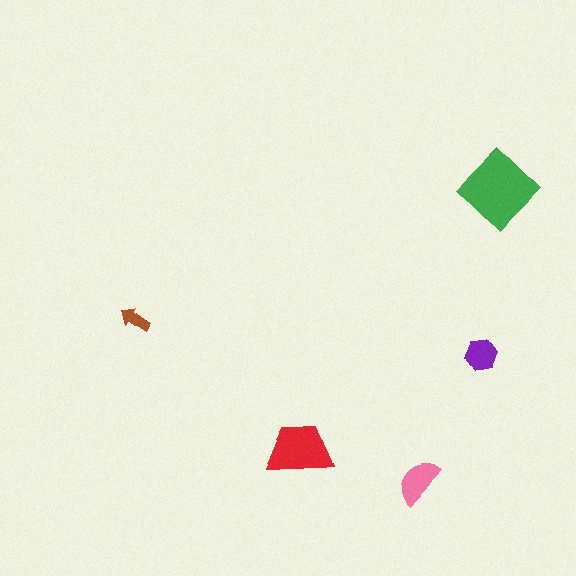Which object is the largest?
The green diamond.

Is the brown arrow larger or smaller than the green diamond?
Smaller.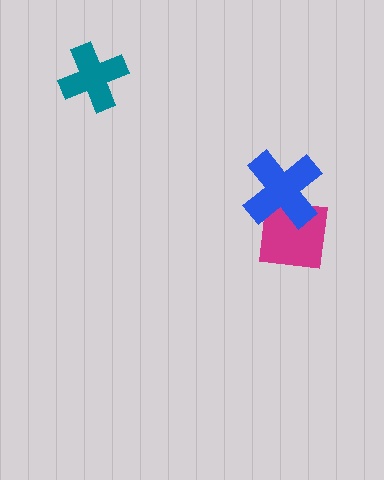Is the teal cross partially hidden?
No, no other shape covers it.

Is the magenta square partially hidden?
Yes, it is partially covered by another shape.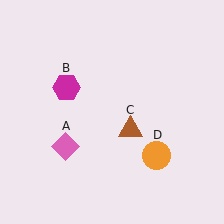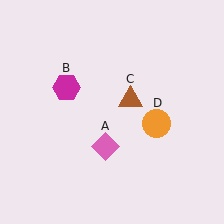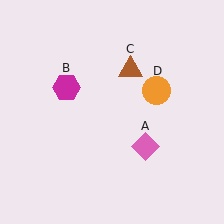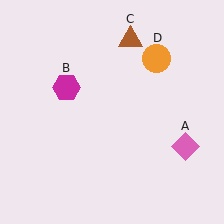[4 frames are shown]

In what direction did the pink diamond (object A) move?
The pink diamond (object A) moved right.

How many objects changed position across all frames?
3 objects changed position: pink diamond (object A), brown triangle (object C), orange circle (object D).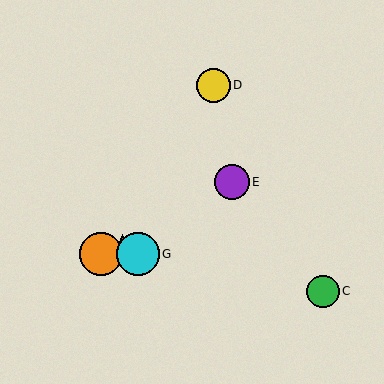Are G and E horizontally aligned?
No, G is at y≈254 and E is at y≈182.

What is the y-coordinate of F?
Object F is at y≈254.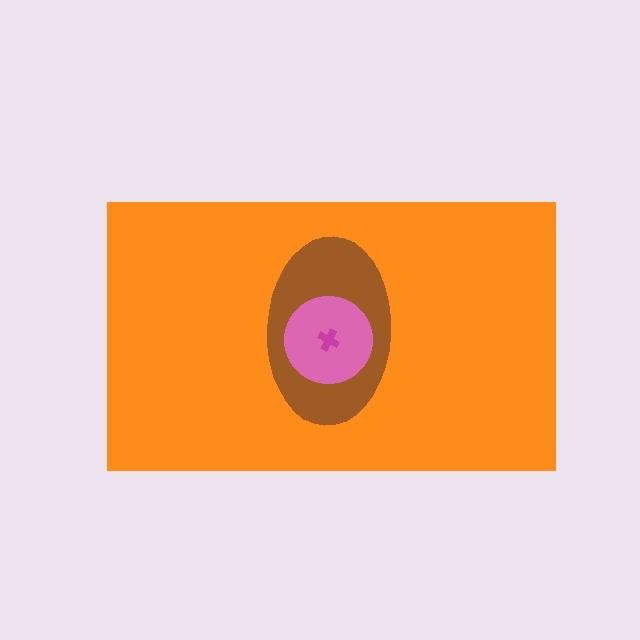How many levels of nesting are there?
4.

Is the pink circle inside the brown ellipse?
Yes.